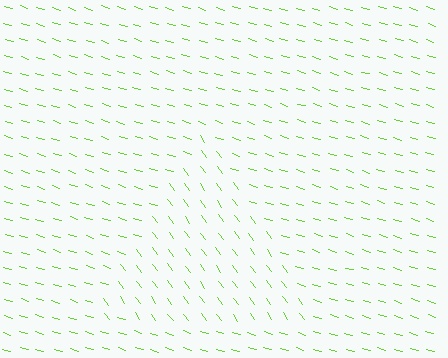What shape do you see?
I see a triangle.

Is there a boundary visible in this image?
Yes, there is a texture boundary formed by a change in line orientation.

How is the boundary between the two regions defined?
The boundary is defined purely by a change in line orientation (approximately 37 degrees difference). All lines are the same color and thickness.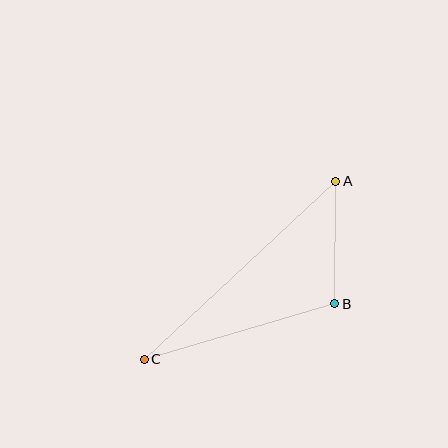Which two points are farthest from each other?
Points A and C are farthest from each other.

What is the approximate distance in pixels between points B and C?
The distance between B and C is approximately 198 pixels.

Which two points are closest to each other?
Points A and B are closest to each other.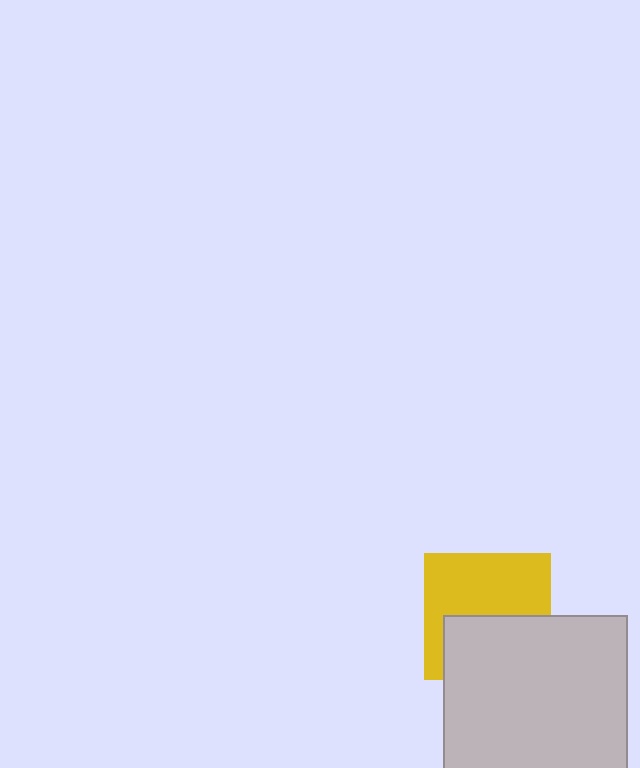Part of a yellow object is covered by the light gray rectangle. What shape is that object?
It is a square.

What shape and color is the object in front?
The object in front is a light gray rectangle.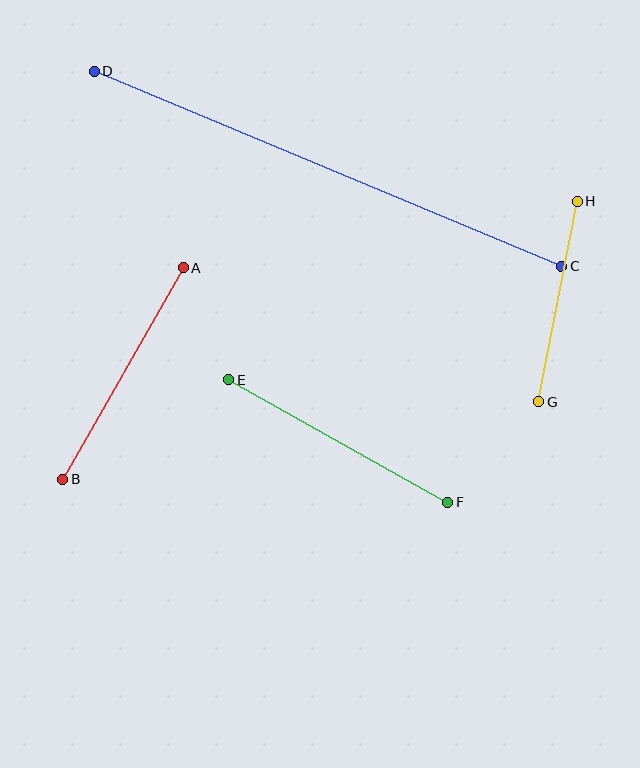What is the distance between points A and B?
The distance is approximately 244 pixels.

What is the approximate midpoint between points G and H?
The midpoint is at approximately (558, 301) pixels.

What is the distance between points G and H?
The distance is approximately 204 pixels.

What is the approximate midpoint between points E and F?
The midpoint is at approximately (338, 441) pixels.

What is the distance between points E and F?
The distance is approximately 251 pixels.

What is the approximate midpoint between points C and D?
The midpoint is at approximately (328, 169) pixels.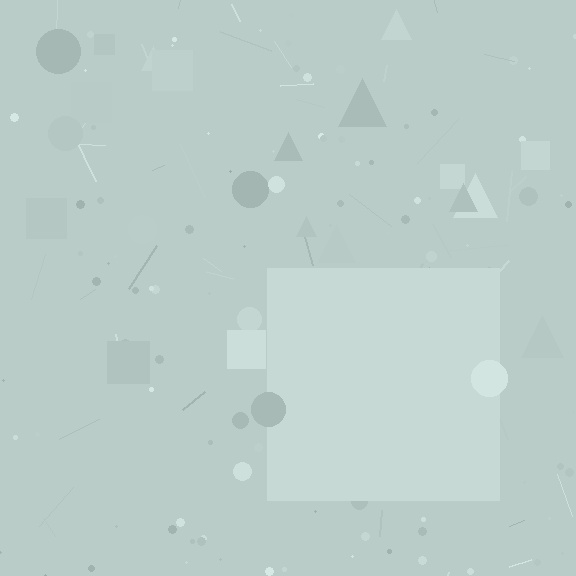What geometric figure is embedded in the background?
A square is embedded in the background.